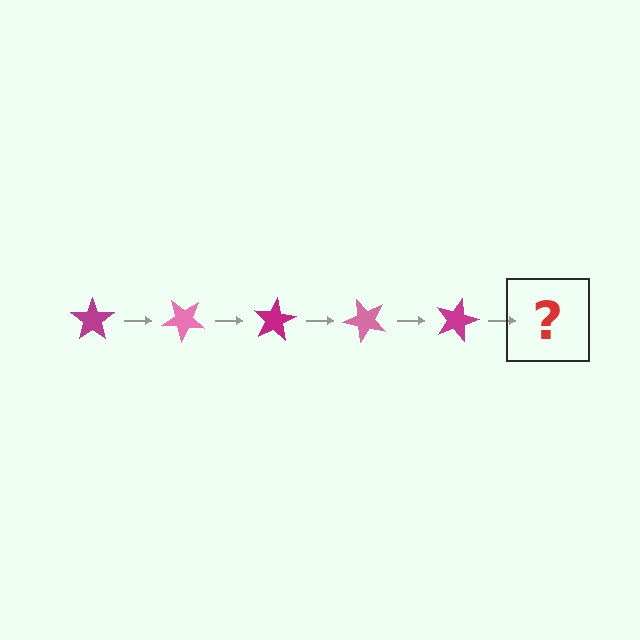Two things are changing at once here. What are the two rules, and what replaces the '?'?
The two rules are that it rotates 40 degrees each step and the color cycles through magenta and pink. The '?' should be a pink star, rotated 200 degrees from the start.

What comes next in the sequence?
The next element should be a pink star, rotated 200 degrees from the start.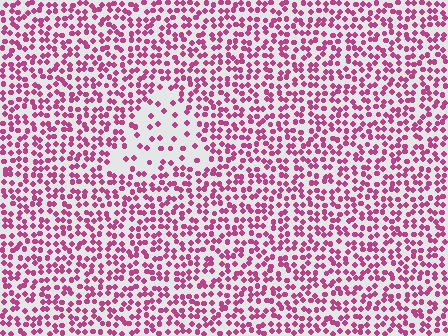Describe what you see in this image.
The image contains small magenta elements arranged at two different densities. A triangle-shaped region is visible where the elements are less densely packed than the surrounding area.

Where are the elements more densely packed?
The elements are more densely packed outside the triangle boundary.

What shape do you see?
I see a triangle.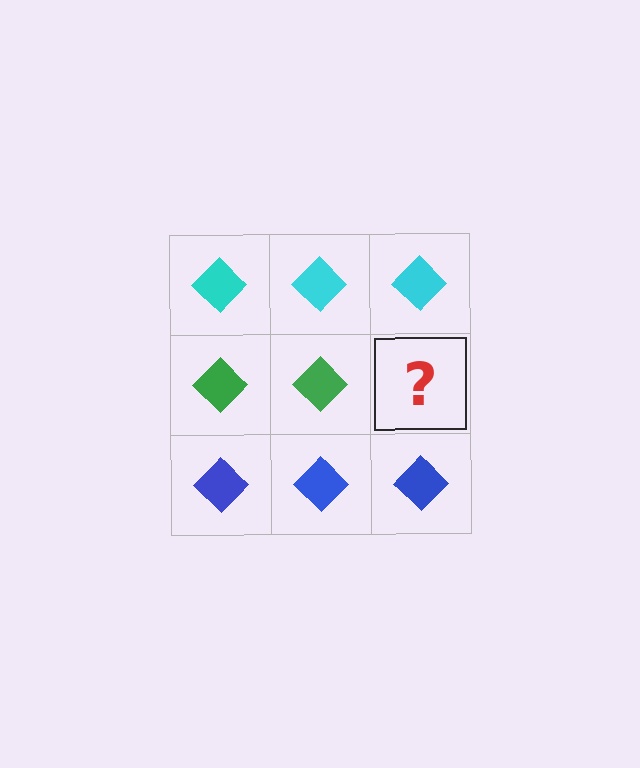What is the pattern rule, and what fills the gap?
The rule is that each row has a consistent color. The gap should be filled with a green diamond.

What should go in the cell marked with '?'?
The missing cell should contain a green diamond.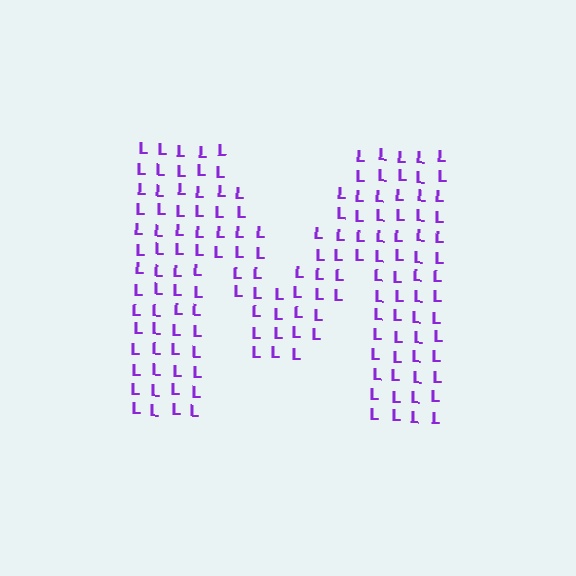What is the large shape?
The large shape is the letter M.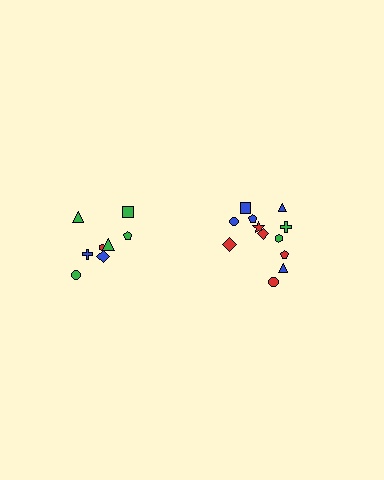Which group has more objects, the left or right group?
The right group.